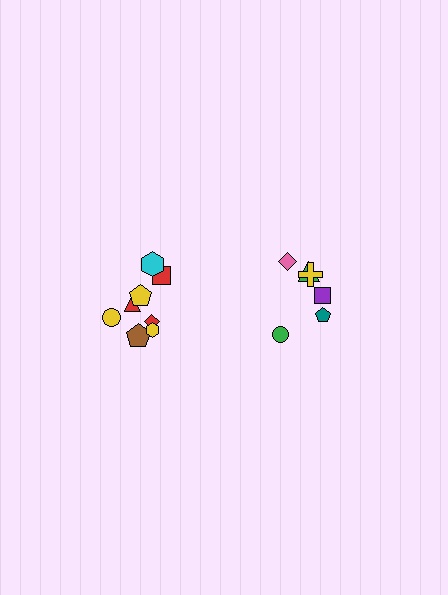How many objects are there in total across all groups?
There are 14 objects.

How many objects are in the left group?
There are 8 objects.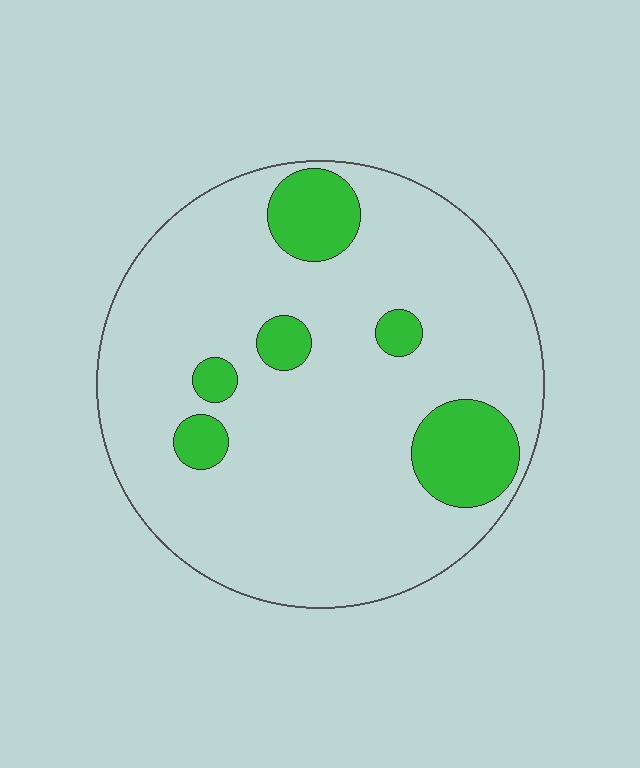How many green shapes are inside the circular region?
6.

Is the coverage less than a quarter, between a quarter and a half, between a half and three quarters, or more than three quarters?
Less than a quarter.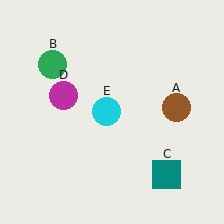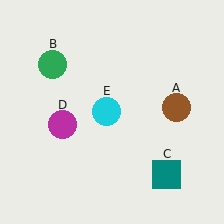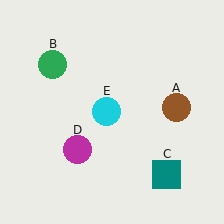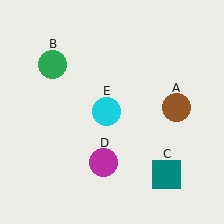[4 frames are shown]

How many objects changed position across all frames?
1 object changed position: magenta circle (object D).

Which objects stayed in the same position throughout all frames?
Brown circle (object A) and green circle (object B) and teal square (object C) and cyan circle (object E) remained stationary.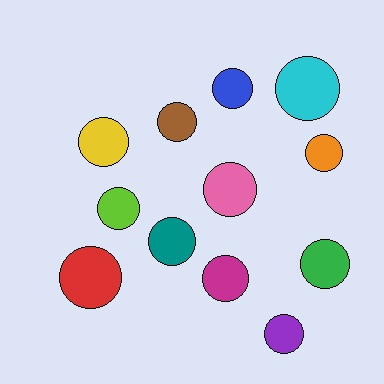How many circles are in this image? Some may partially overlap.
There are 12 circles.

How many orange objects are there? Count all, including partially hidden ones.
There is 1 orange object.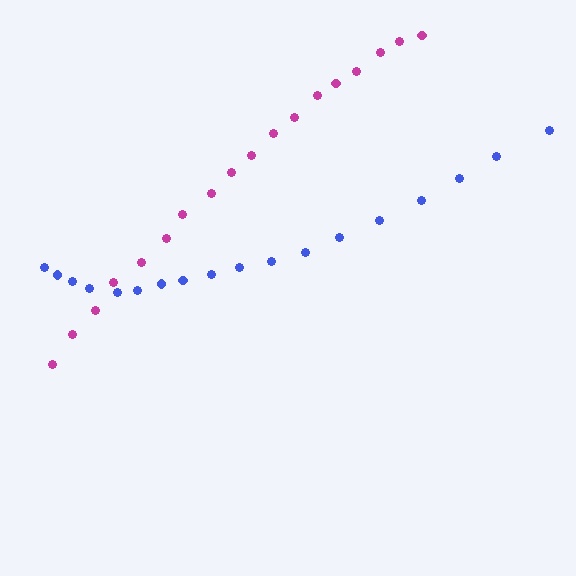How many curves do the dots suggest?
There are 2 distinct paths.